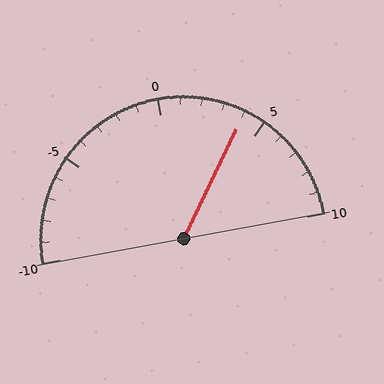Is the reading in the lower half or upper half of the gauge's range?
The reading is in the upper half of the range (-10 to 10).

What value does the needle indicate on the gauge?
The needle indicates approximately 4.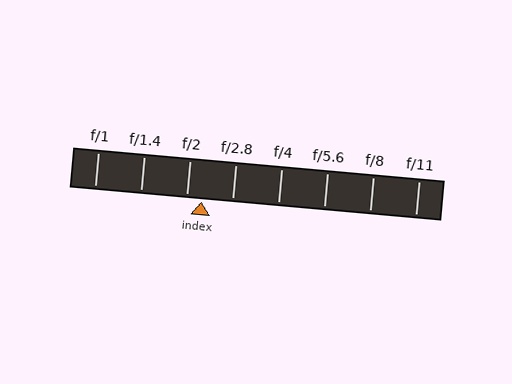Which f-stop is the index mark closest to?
The index mark is closest to f/2.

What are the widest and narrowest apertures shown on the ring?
The widest aperture shown is f/1 and the narrowest is f/11.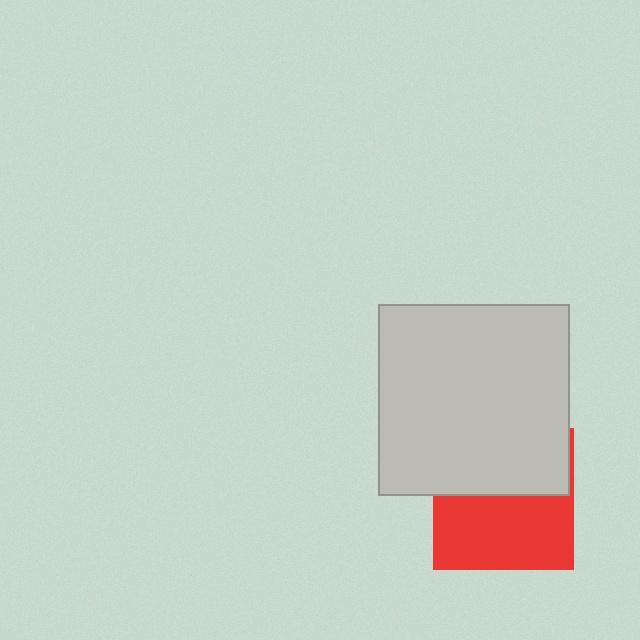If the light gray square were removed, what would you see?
You would see the complete red square.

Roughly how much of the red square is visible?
About half of it is visible (roughly 53%).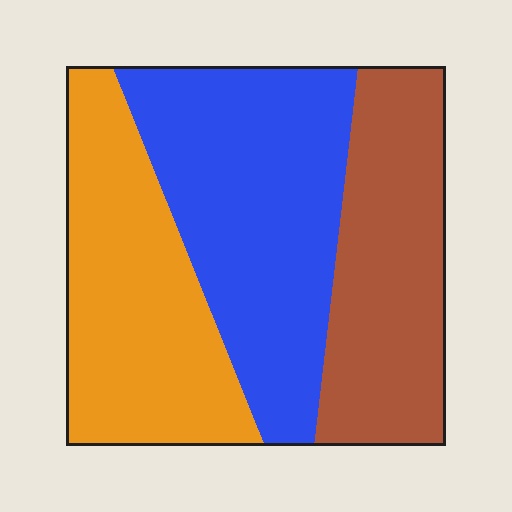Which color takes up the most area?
Blue, at roughly 40%.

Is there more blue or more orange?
Blue.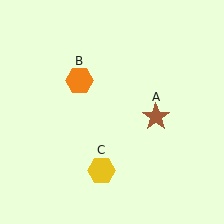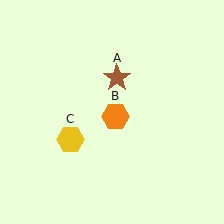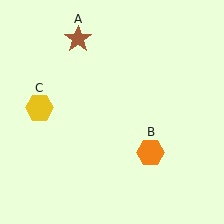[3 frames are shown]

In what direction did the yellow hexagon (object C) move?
The yellow hexagon (object C) moved up and to the left.